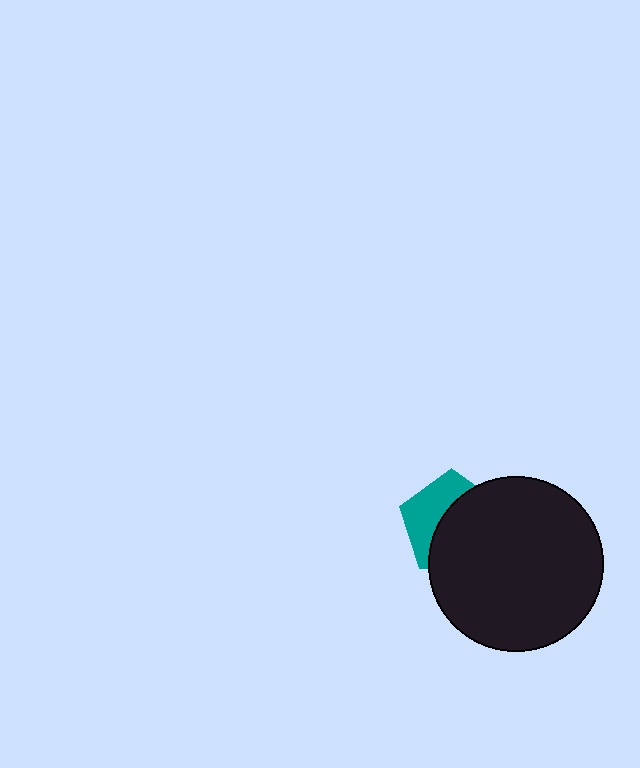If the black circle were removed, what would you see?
You would see the complete teal pentagon.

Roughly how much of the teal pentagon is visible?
A small part of it is visible (roughly 40%).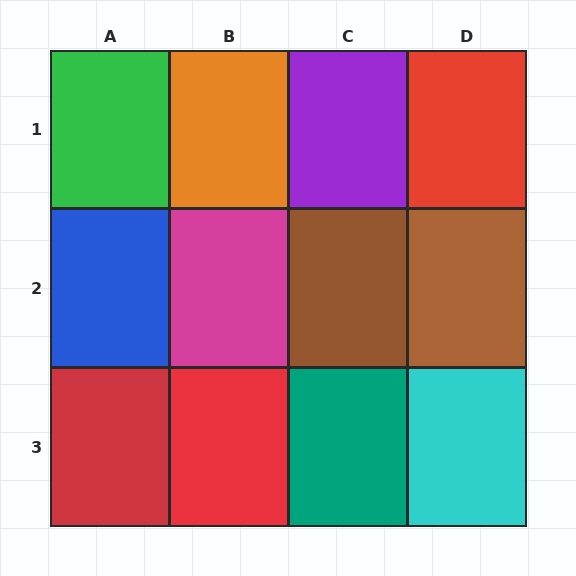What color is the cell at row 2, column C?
Brown.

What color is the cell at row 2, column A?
Blue.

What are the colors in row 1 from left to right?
Green, orange, purple, red.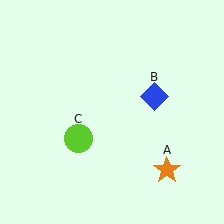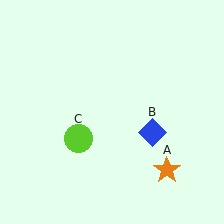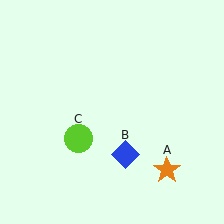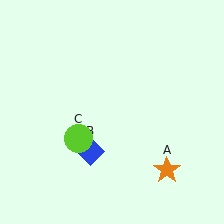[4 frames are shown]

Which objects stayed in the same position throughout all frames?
Orange star (object A) and lime circle (object C) remained stationary.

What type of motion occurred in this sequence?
The blue diamond (object B) rotated clockwise around the center of the scene.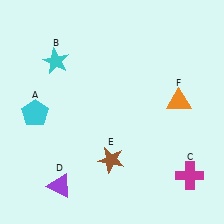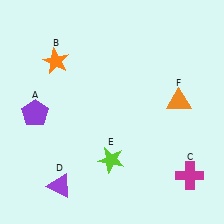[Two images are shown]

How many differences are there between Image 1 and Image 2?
There are 3 differences between the two images.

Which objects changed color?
A changed from cyan to purple. B changed from cyan to orange. E changed from brown to lime.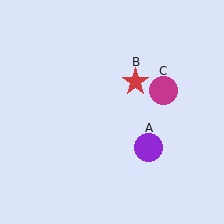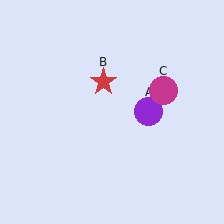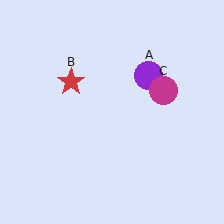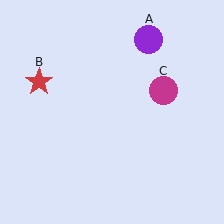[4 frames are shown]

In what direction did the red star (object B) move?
The red star (object B) moved left.